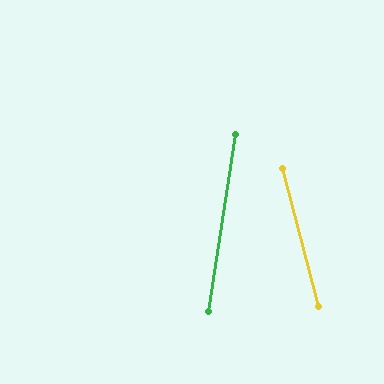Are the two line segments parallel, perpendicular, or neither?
Neither parallel nor perpendicular — they differ by about 23°.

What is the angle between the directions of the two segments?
Approximately 23 degrees.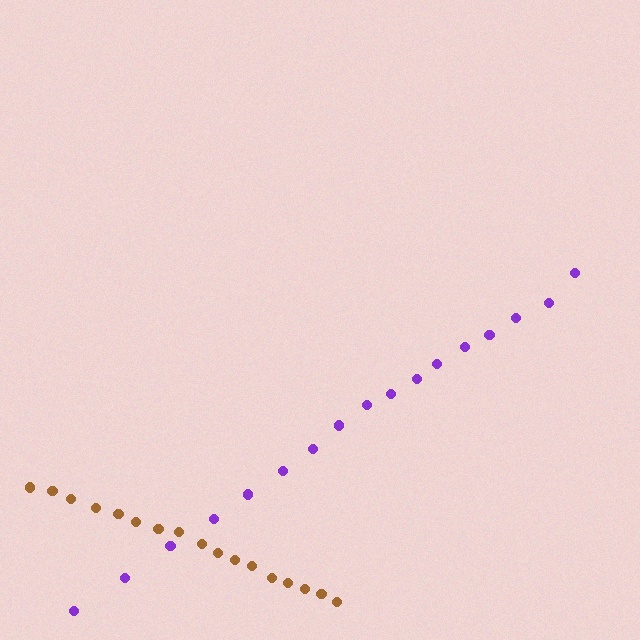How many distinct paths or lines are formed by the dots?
There are 2 distinct paths.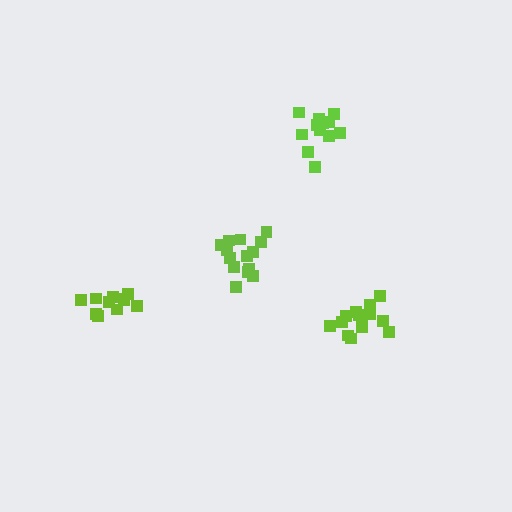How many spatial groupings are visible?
There are 4 spatial groupings.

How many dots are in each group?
Group 1: 11 dots, Group 2: 15 dots, Group 3: 14 dots, Group 4: 12 dots (52 total).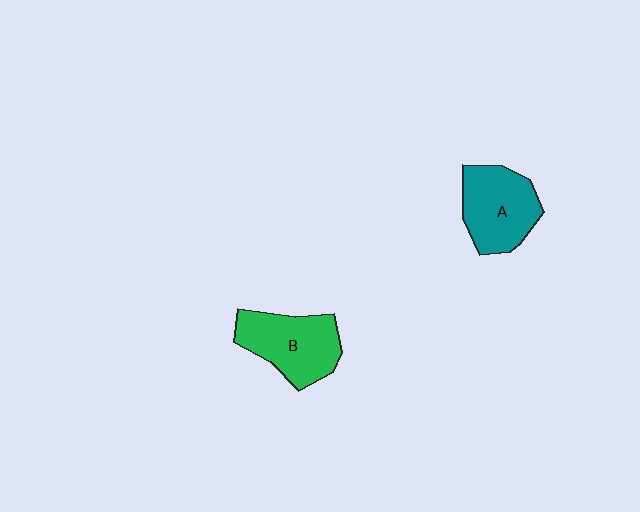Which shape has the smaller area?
Shape A (teal).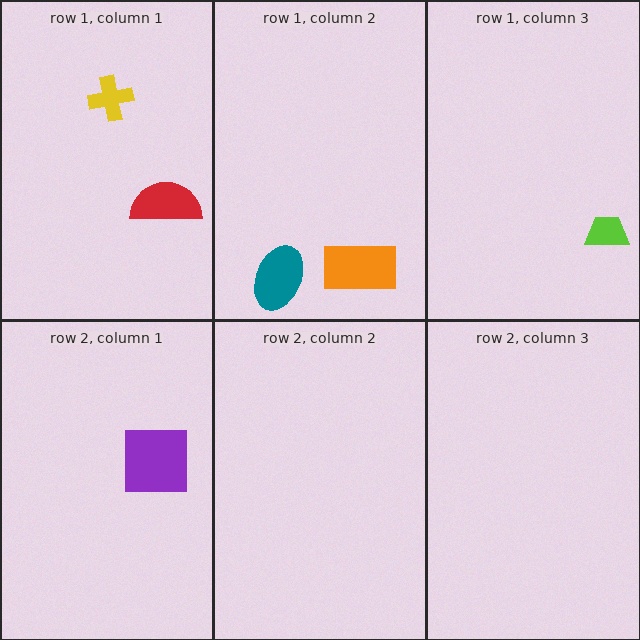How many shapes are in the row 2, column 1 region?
1.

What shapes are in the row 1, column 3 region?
The lime trapezoid.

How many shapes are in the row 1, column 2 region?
2.